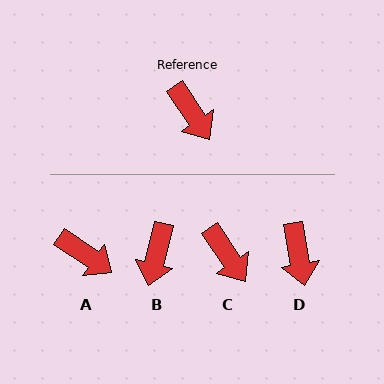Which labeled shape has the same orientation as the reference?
C.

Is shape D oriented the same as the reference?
No, it is off by about 24 degrees.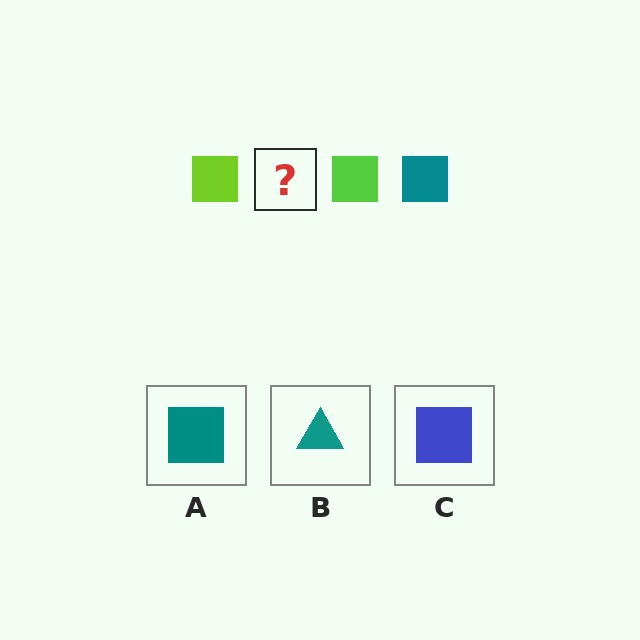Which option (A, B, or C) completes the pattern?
A.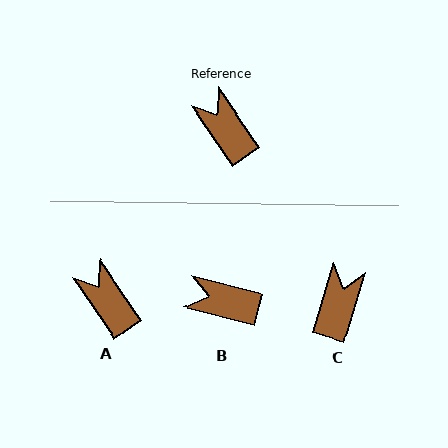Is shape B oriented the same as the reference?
No, it is off by about 42 degrees.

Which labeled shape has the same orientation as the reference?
A.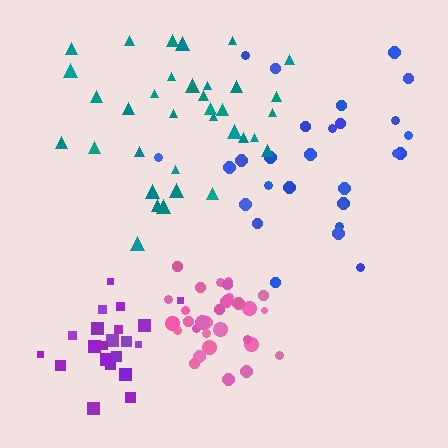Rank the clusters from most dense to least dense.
pink, purple, teal, blue.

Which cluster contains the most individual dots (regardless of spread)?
Teal (35).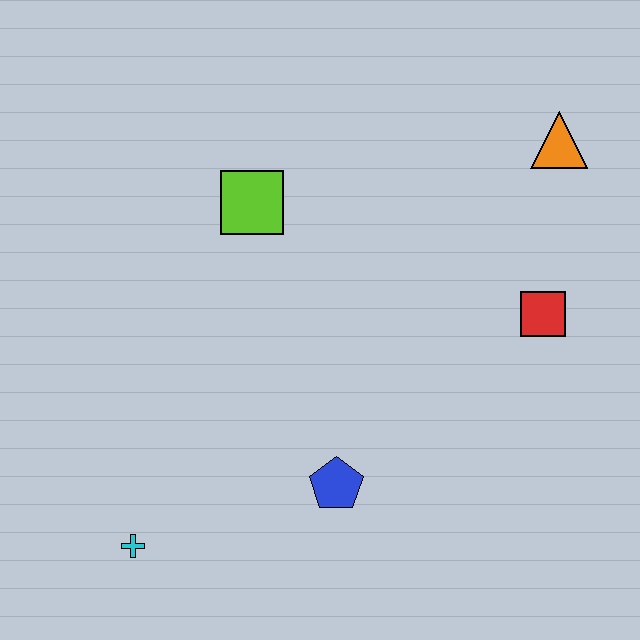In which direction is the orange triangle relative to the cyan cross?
The orange triangle is to the right of the cyan cross.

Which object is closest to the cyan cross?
The blue pentagon is closest to the cyan cross.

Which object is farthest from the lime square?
The cyan cross is farthest from the lime square.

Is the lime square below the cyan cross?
No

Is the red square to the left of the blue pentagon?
No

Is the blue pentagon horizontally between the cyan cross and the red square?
Yes